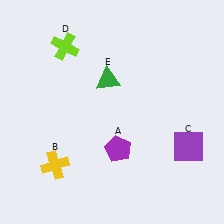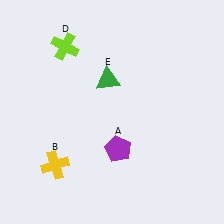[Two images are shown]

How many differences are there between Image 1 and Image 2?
There is 1 difference between the two images.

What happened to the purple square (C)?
The purple square (C) was removed in Image 2. It was in the bottom-right area of Image 1.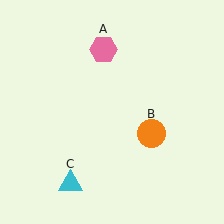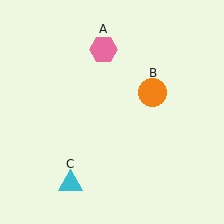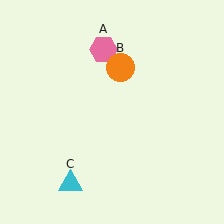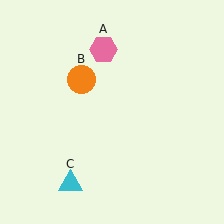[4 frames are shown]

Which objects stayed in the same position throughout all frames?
Pink hexagon (object A) and cyan triangle (object C) remained stationary.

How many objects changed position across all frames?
1 object changed position: orange circle (object B).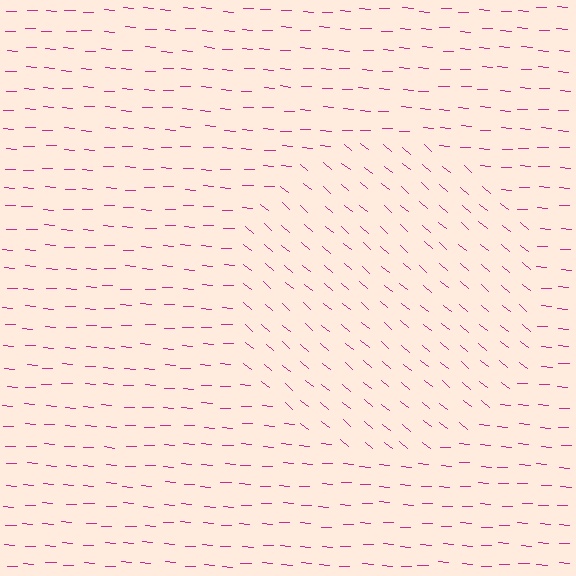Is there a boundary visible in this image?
Yes, there is a texture boundary formed by a change in line orientation.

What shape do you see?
I see a circle.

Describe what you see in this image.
The image is filled with small magenta line segments. A circle region in the image has lines oriented differently from the surrounding lines, creating a visible texture boundary.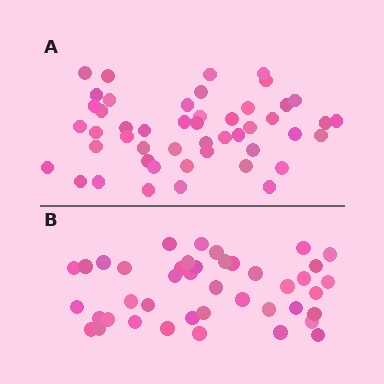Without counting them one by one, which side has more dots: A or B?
Region A (the top region) has more dots.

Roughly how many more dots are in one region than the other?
Region A has about 6 more dots than region B.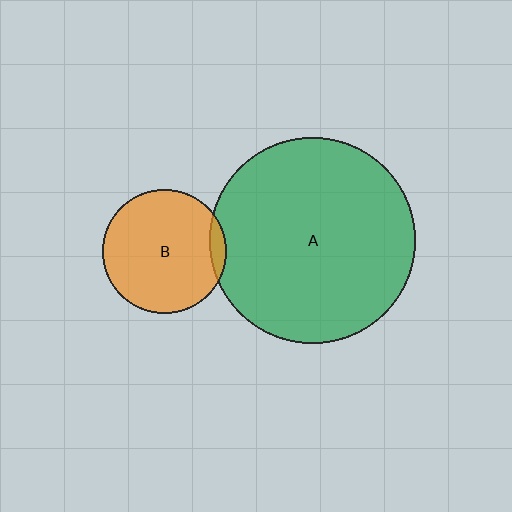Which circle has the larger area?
Circle A (green).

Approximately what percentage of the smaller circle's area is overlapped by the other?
Approximately 5%.